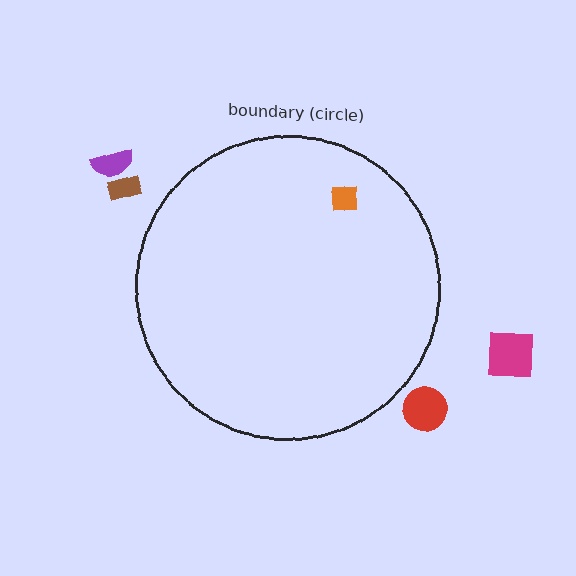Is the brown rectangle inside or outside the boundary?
Outside.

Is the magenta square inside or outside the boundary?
Outside.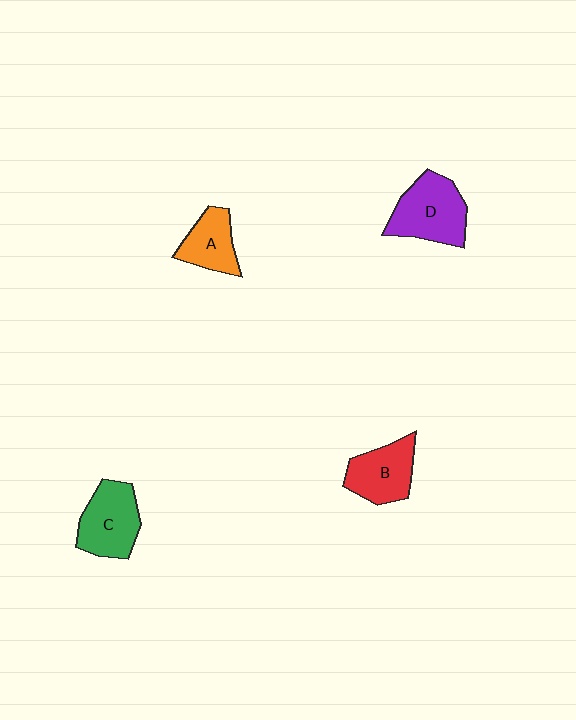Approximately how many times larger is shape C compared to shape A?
Approximately 1.4 times.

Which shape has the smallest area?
Shape A (orange).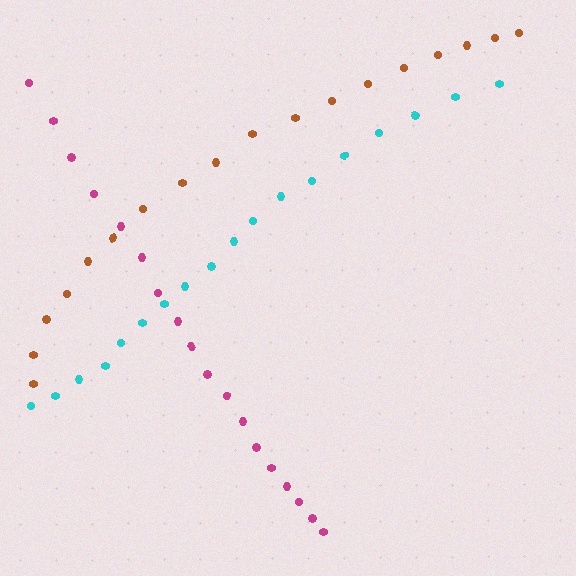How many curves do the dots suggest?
There are 3 distinct paths.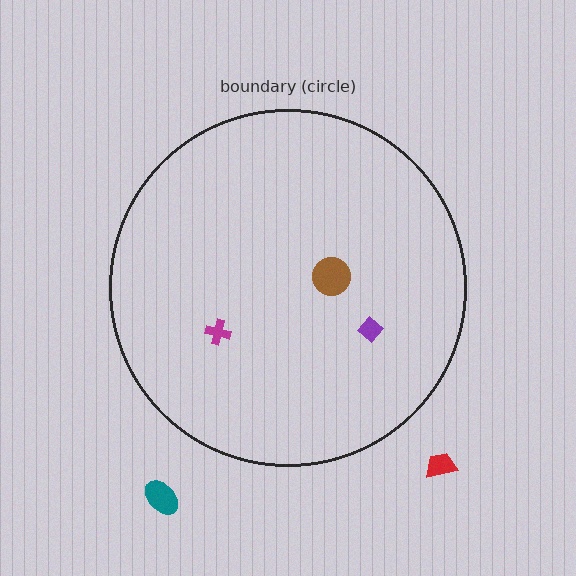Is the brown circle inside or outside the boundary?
Inside.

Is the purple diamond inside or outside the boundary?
Inside.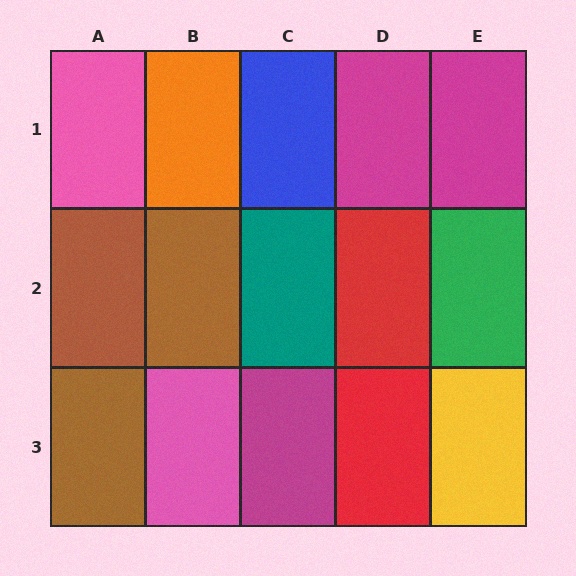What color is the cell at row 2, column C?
Teal.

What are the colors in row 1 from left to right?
Pink, orange, blue, magenta, magenta.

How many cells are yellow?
1 cell is yellow.